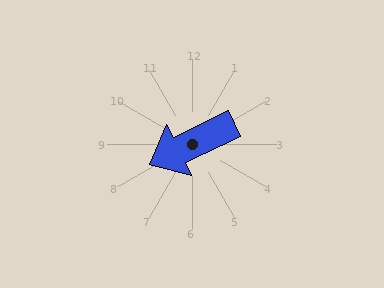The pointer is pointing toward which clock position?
Roughly 8 o'clock.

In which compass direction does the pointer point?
Southwest.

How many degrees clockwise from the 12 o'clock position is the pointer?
Approximately 244 degrees.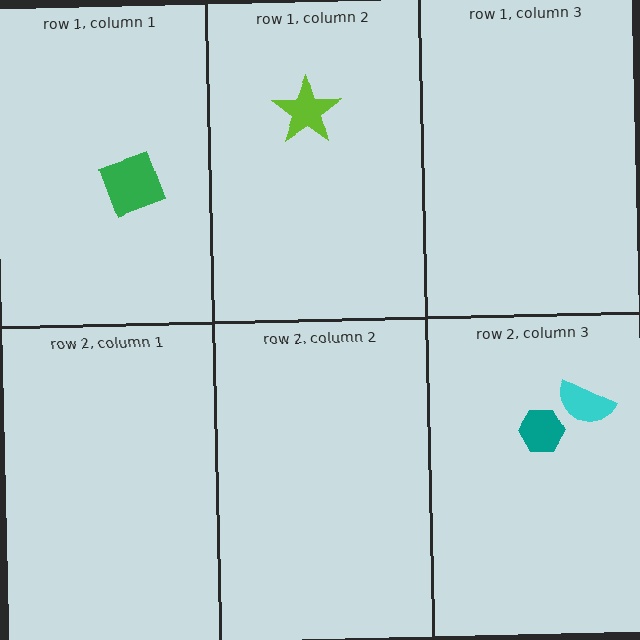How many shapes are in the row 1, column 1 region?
1.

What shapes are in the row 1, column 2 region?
The lime star.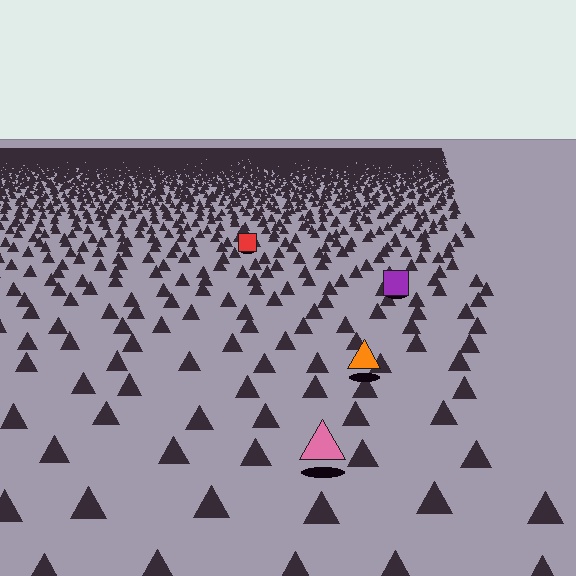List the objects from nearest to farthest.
From nearest to farthest: the pink triangle, the orange triangle, the purple square, the red square.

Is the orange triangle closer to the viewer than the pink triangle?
No. The pink triangle is closer — you can tell from the texture gradient: the ground texture is coarser near it.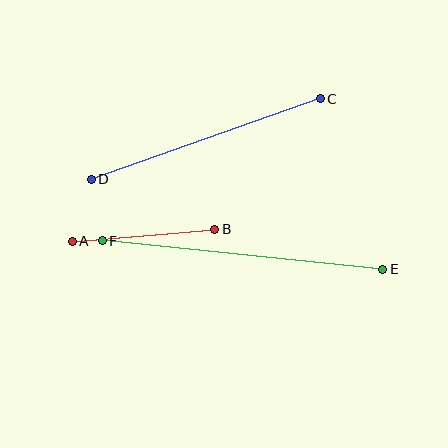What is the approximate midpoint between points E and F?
The midpoint is at approximately (243, 255) pixels.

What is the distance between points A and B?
The distance is approximately 143 pixels.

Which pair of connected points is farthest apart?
Points E and F are farthest apart.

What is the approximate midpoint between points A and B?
The midpoint is at approximately (144, 235) pixels.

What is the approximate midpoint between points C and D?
The midpoint is at approximately (206, 139) pixels.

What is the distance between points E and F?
The distance is approximately 282 pixels.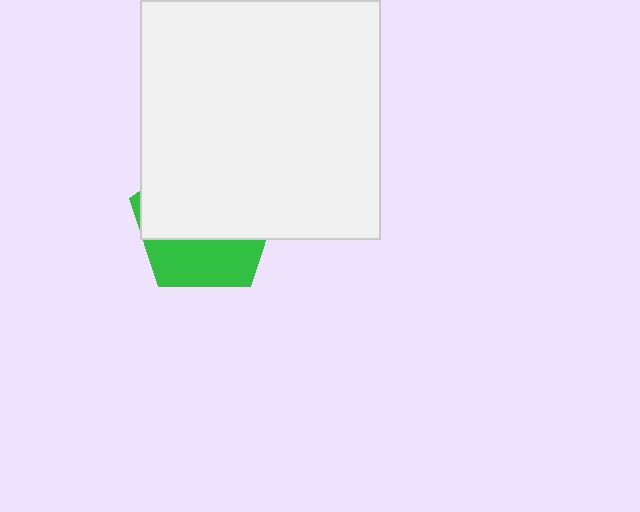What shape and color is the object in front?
The object in front is a white square.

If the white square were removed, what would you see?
You would see the complete green pentagon.